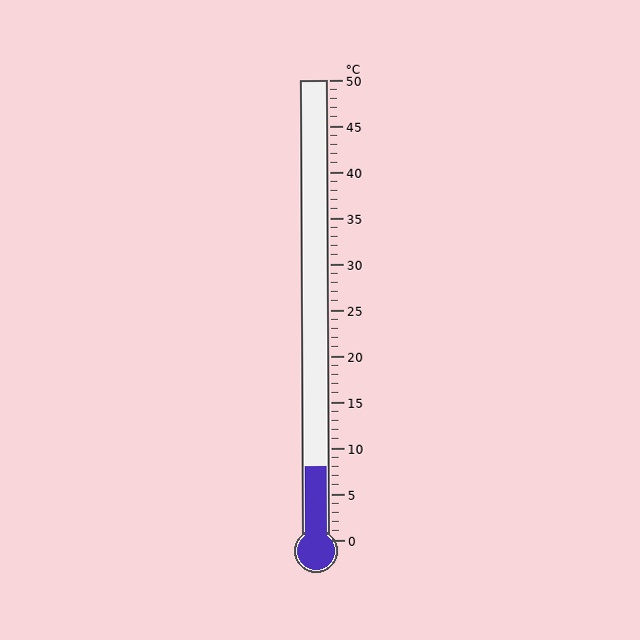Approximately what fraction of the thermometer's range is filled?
The thermometer is filled to approximately 15% of its range.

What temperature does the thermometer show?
The thermometer shows approximately 8°C.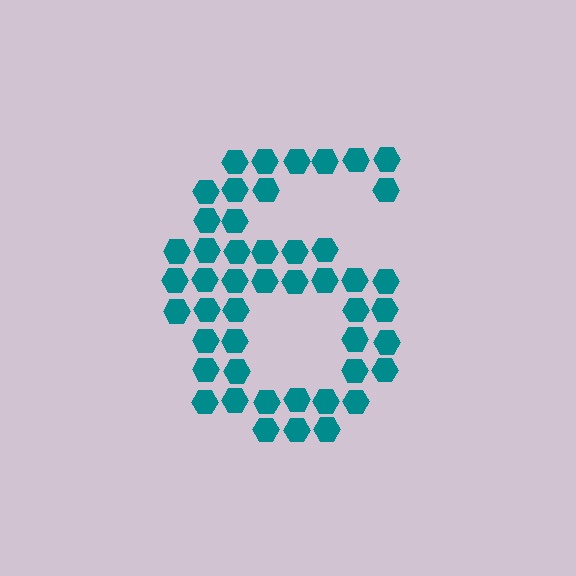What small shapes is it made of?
It is made of small hexagons.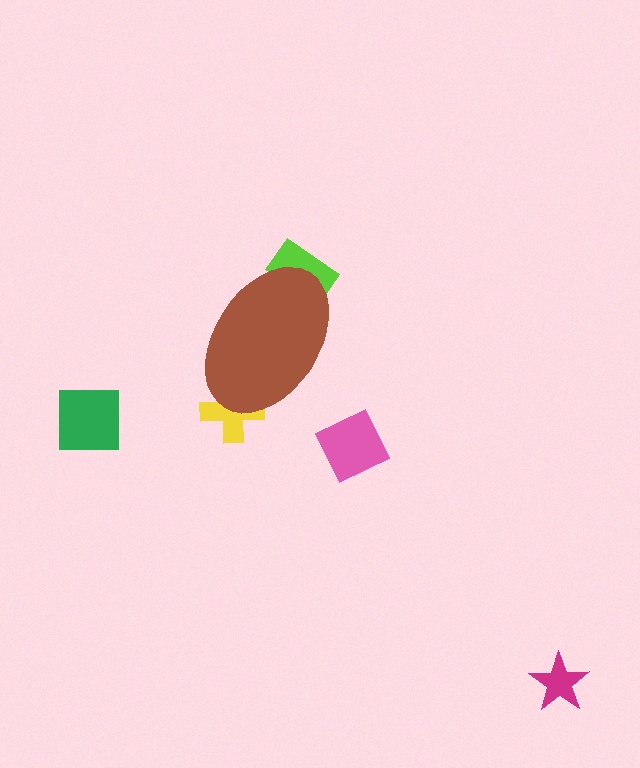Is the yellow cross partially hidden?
Yes, the yellow cross is partially hidden behind the brown ellipse.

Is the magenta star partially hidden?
No, the magenta star is fully visible.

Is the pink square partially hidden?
No, the pink square is fully visible.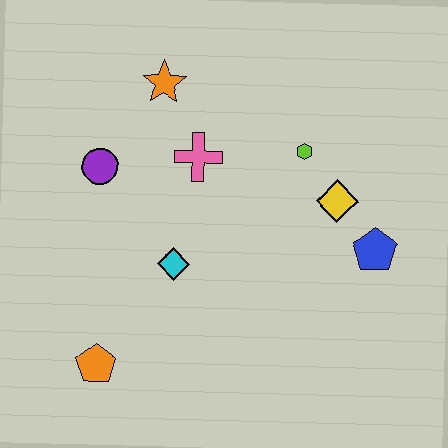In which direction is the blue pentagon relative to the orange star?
The blue pentagon is to the right of the orange star.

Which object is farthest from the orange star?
The orange pentagon is farthest from the orange star.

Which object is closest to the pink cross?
The orange star is closest to the pink cross.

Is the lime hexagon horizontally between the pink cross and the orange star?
No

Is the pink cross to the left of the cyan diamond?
No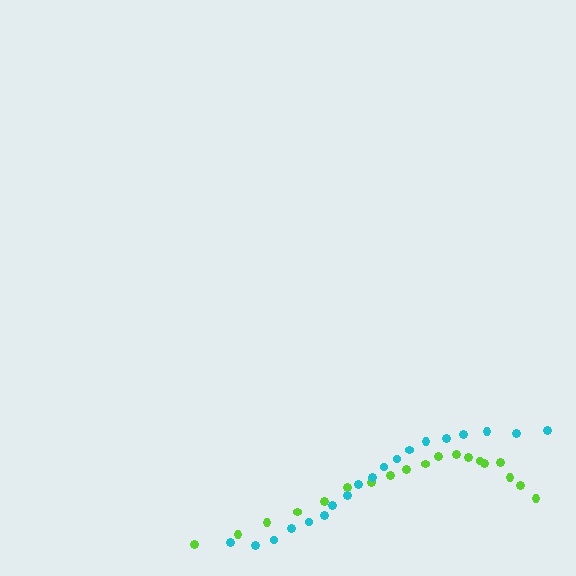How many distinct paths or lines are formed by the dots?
There are 2 distinct paths.